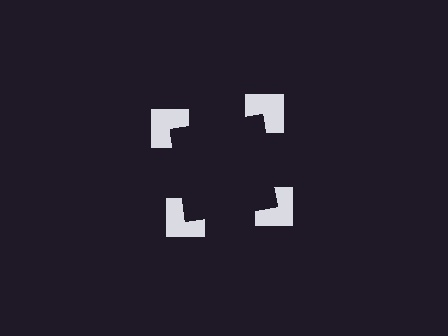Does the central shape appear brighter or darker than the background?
It typically appears slightly darker than the background, even though no actual brightness change is drawn.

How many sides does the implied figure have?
4 sides.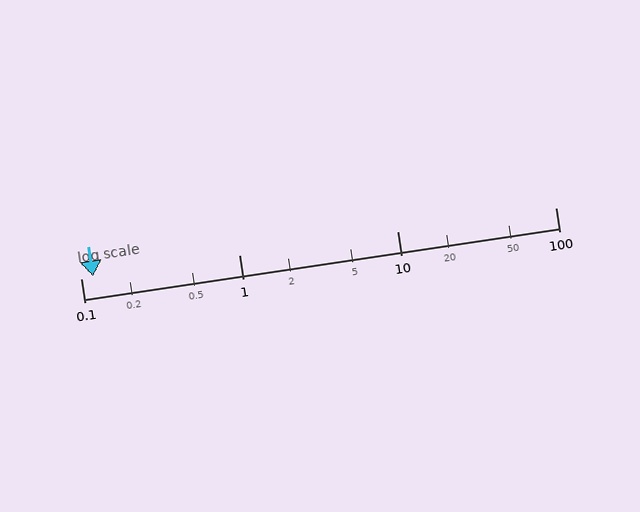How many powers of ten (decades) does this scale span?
The scale spans 3 decades, from 0.1 to 100.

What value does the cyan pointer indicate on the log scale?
The pointer indicates approximately 0.12.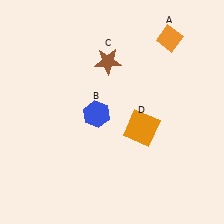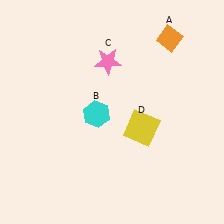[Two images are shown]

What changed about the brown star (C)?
In Image 1, C is brown. In Image 2, it changed to pink.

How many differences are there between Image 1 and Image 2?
There are 3 differences between the two images.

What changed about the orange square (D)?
In Image 1, D is orange. In Image 2, it changed to yellow.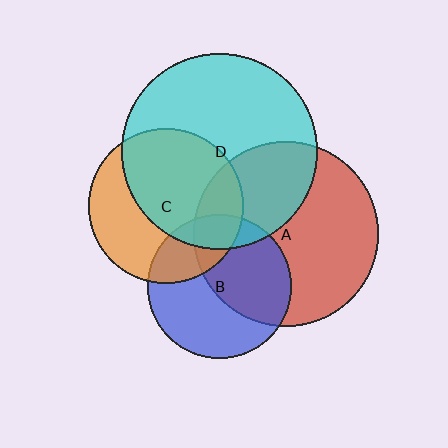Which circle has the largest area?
Circle D (cyan).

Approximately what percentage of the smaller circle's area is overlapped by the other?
Approximately 15%.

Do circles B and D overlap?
Yes.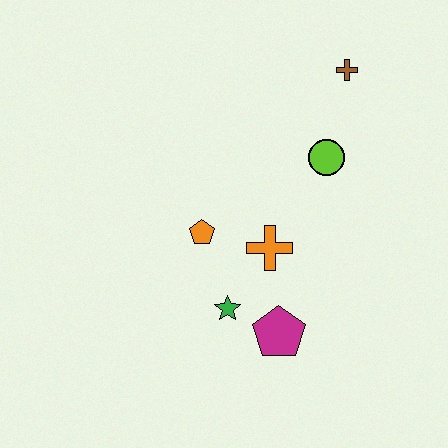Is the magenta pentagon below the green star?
Yes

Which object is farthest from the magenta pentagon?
The brown cross is farthest from the magenta pentagon.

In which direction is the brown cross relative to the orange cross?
The brown cross is above the orange cross.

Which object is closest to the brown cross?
The lime circle is closest to the brown cross.